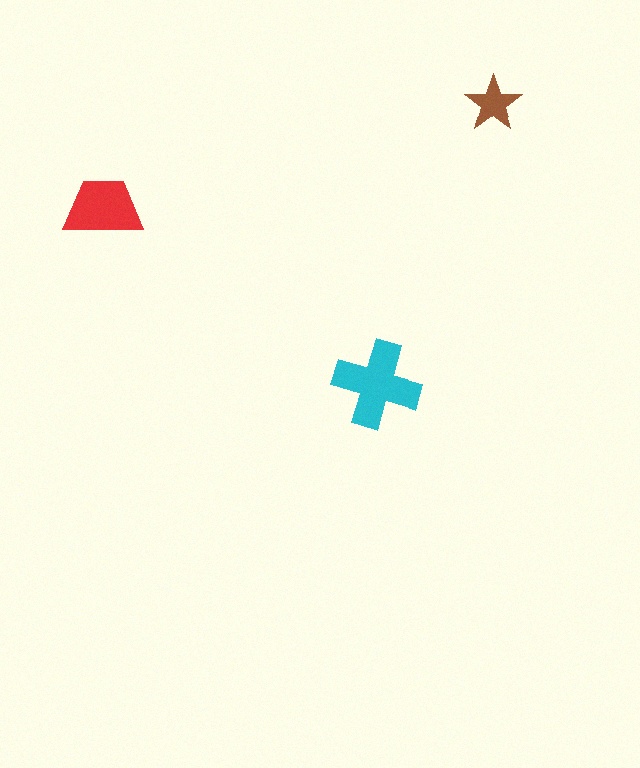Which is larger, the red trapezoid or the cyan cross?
The cyan cross.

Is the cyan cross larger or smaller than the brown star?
Larger.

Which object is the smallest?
The brown star.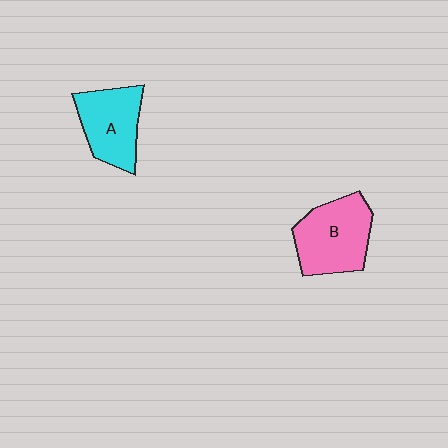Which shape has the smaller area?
Shape A (cyan).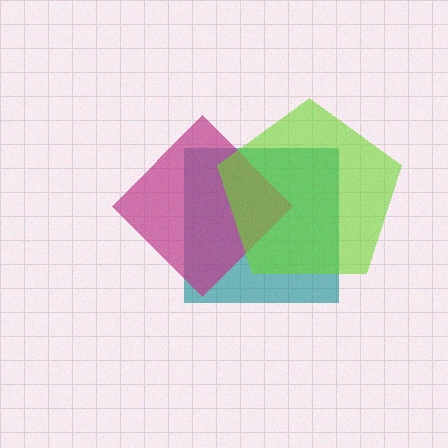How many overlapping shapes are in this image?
There are 3 overlapping shapes in the image.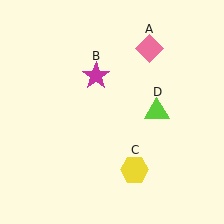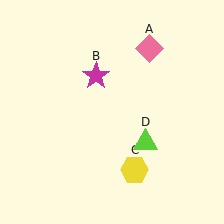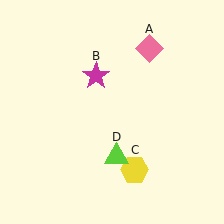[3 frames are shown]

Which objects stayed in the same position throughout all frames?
Pink diamond (object A) and magenta star (object B) and yellow hexagon (object C) remained stationary.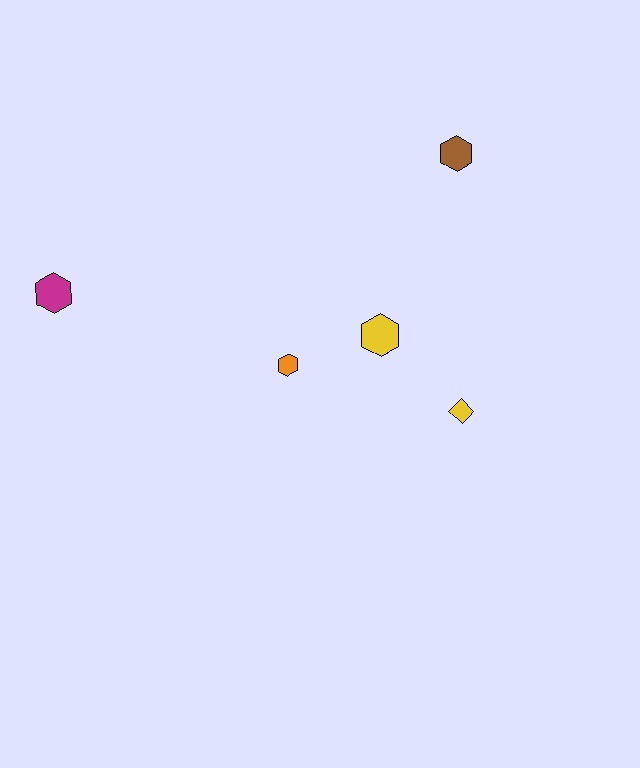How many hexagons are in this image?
There are 4 hexagons.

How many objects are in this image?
There are 5 objects.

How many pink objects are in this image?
There are no pink objects.